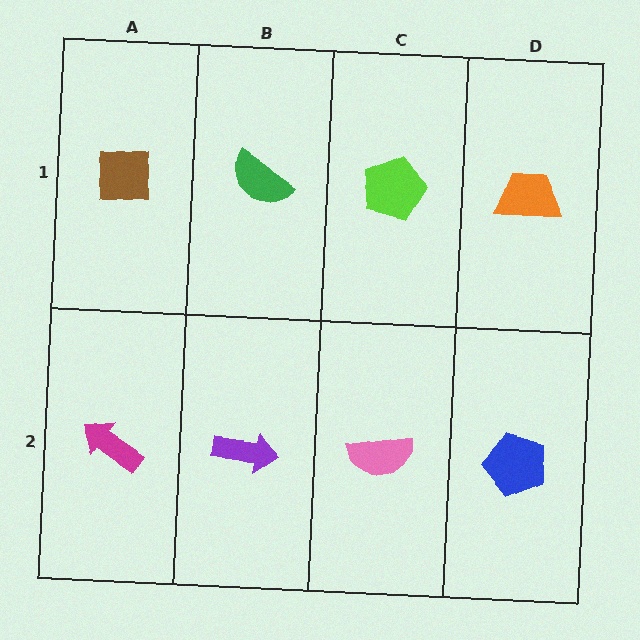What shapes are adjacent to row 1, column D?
A blue pentagon (row 2, column D), a lime pentagon (row 1, column C).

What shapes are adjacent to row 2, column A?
A brown square (row 1, column A), a purple arrow (row 2, column B).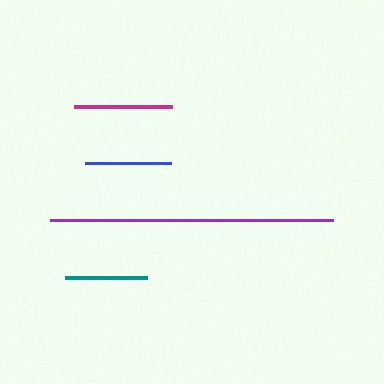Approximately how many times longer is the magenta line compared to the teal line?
The magenta line is approximately 1.2 times the length of the teal line.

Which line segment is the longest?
The purple line is the longest at approximately 284 pixels.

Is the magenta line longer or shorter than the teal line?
The magenta line is longer than the teal line.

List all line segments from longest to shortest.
From longest to shortest: purple, magenta, blue, teal.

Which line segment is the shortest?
The teal line is the shortest at approximately 82 pixels.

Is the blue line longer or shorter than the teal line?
The blue line is longer than the teal line.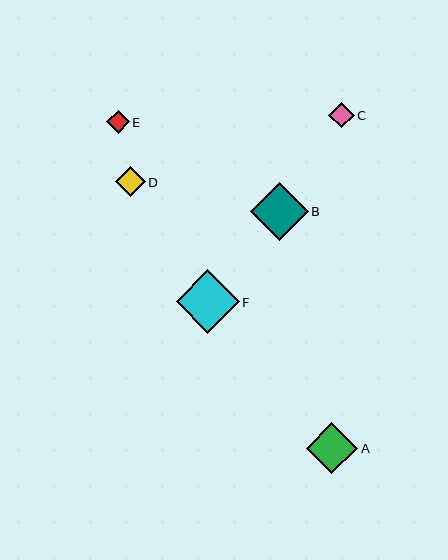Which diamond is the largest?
Diamond F is the largest with a size of approximately 63 pixels.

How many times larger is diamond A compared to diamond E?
Diamond A is approximately 2.3 times the size of diamond E.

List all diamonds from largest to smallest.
From largest to smallest: F, B, A, D, C, E.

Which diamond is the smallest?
Diamond E is the smallest with a size of approximately 22 pixels.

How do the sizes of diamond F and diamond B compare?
Diamond F and diamond B are approximately the same size.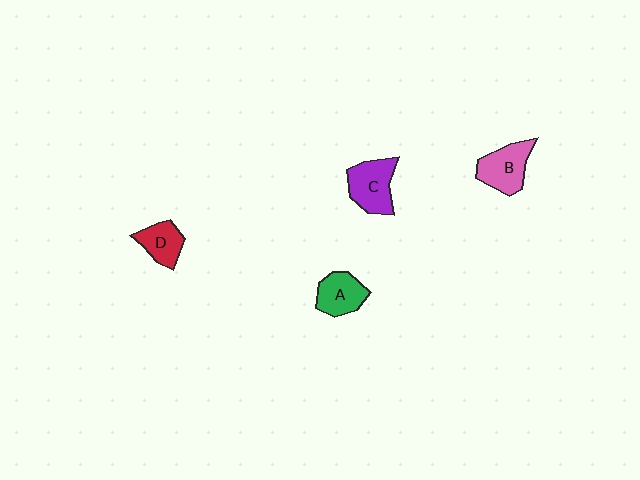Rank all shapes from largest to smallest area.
From largest to smallest: C (purple), B (pink), A (green), D (red).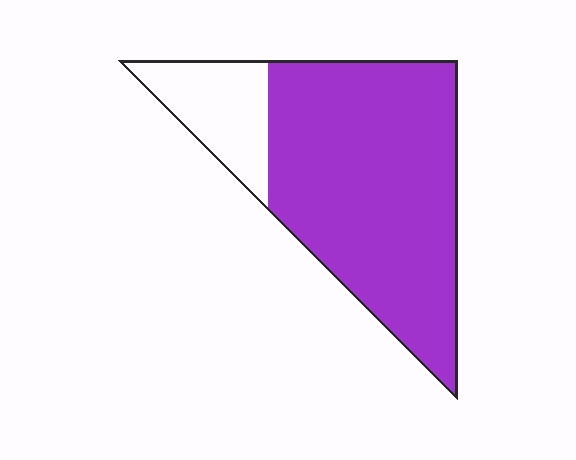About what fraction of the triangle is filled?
About four fifths (4/5).